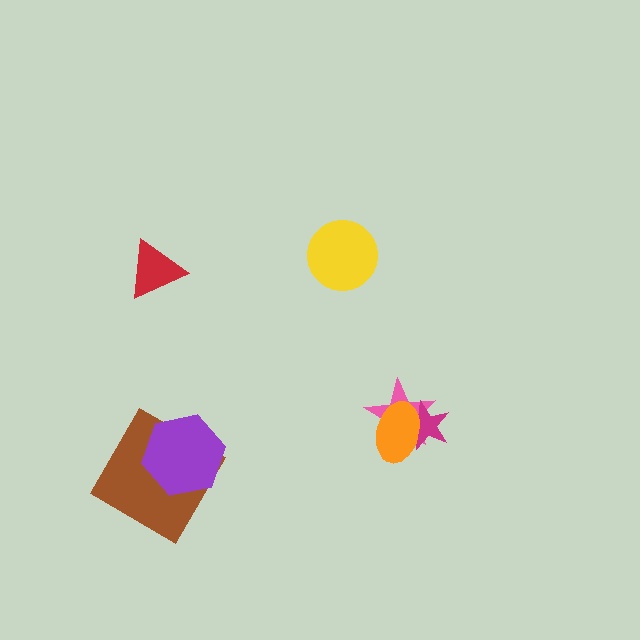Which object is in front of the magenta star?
The orange ellipse is in front of the magenta star.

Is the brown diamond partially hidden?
Yes, it is partially covered by another shape.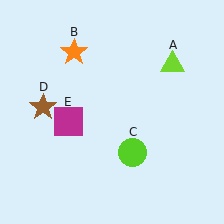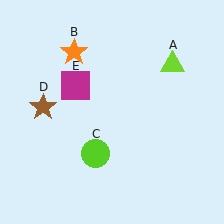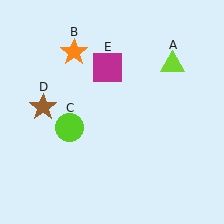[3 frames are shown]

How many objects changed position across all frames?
2 objects changed position: lime circle (object C), magenta square (object E).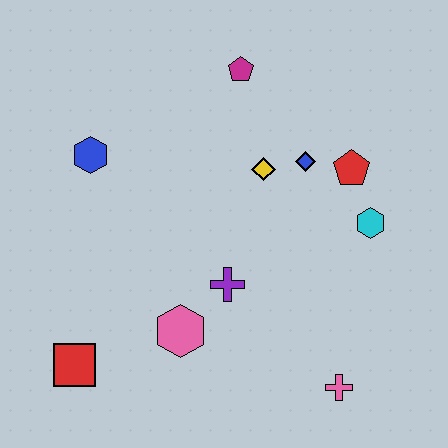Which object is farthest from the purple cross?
The magenta pentagon is farthest from the purple cross.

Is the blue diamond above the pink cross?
Yes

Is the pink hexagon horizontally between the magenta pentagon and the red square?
Yes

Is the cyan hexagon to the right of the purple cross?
Yes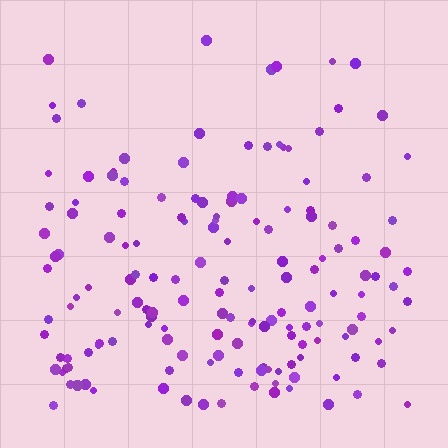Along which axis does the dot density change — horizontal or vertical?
Vertical.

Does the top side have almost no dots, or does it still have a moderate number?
Still a moderate number, just noticeably fewer than the bottom.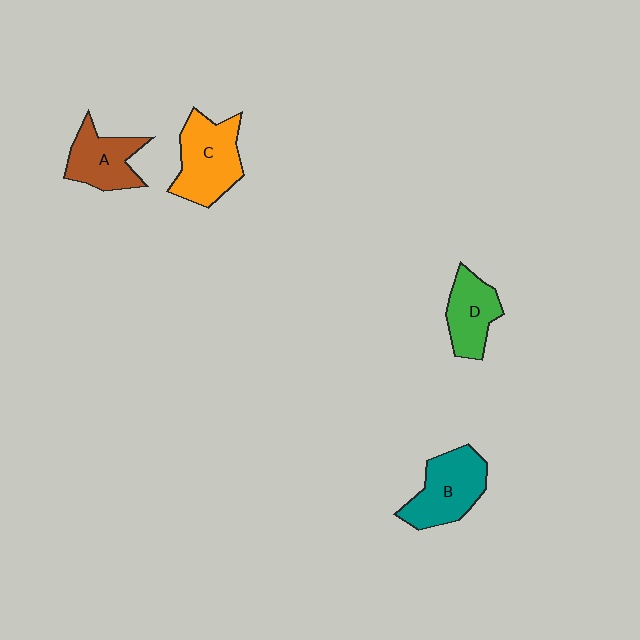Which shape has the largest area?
Shape C (orange).